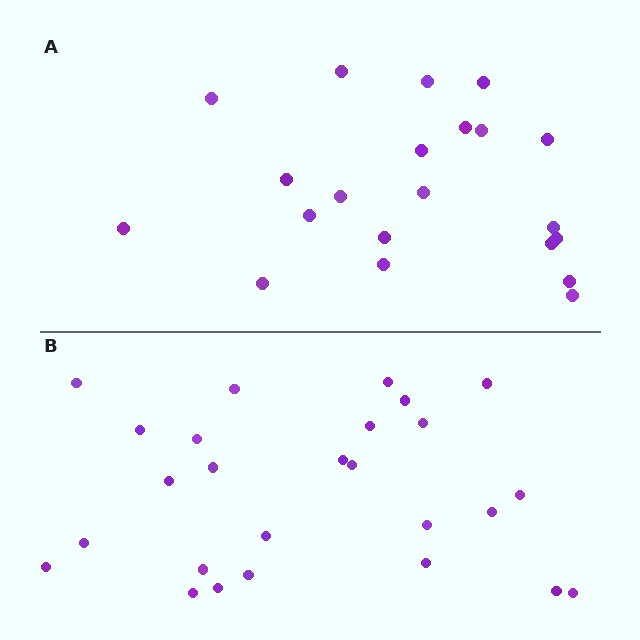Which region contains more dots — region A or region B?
Region B (the bottom region) has more dots.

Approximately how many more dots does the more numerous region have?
Region B has about 5 more dots than region A.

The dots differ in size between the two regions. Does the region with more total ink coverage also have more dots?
No. Region A has more total ink coverage because its dots are larger, but region B actually contains more individual dots. Total area can be misleading — the number of items is what matters here.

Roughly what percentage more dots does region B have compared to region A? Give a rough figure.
About 25% more.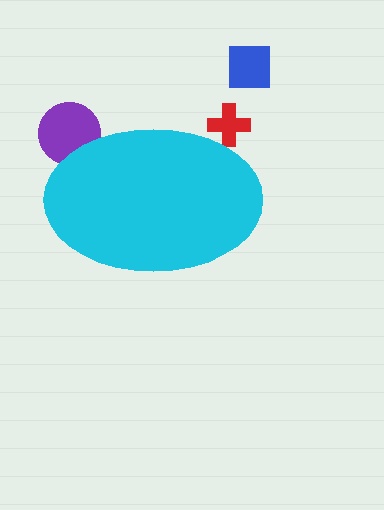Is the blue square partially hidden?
No, the blue square is fully visible.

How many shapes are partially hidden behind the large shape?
2 shapes are partially hidden.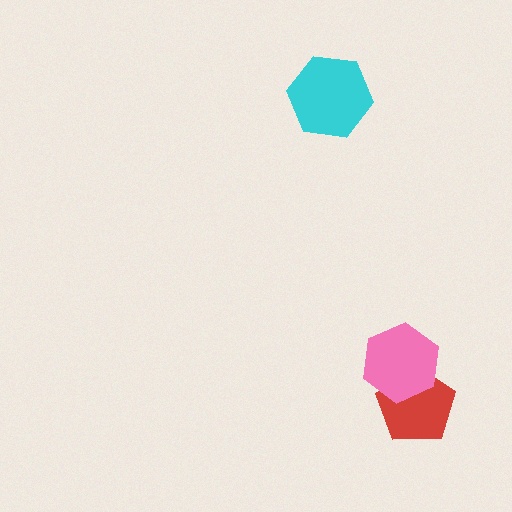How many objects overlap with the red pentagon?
1 object overlaps with the red pentagon.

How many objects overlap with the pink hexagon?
1 object overlaps with the pink hexagon.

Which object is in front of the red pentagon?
The pink hexagon is in front of the red pentagon.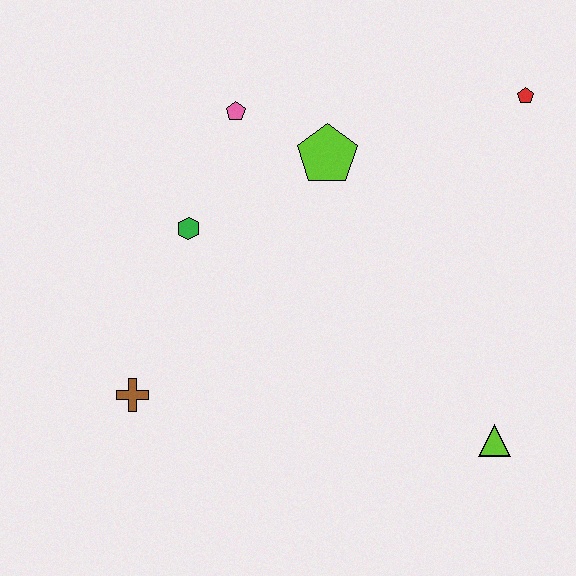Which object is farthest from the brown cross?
The red pentagon is farthest from the brown cross.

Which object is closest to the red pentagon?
The lime pentagon is closest to the red pentagon.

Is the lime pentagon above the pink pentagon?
No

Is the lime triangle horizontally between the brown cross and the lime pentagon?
No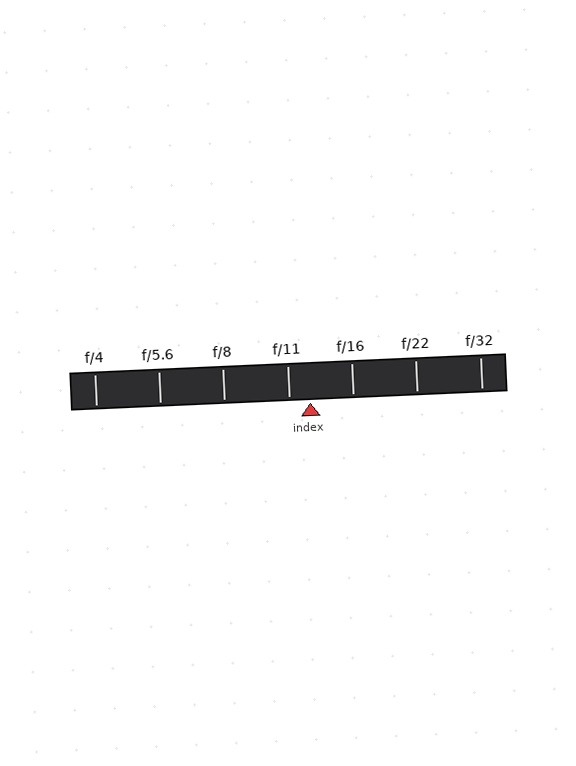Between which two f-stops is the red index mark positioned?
The index mark is between f/11 and f/16.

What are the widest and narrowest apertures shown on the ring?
The widest aperture shown is f/4 and the narrowest is f/32.